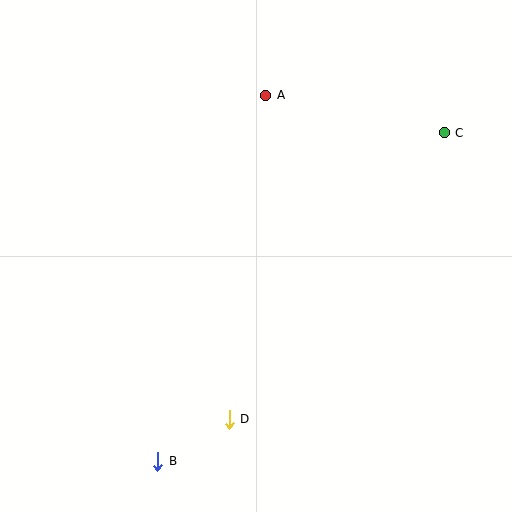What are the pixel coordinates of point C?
Point C is at (444, 133).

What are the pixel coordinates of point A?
Point A is at (266, 95).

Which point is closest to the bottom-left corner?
Point B is closest to the bottom-left corner.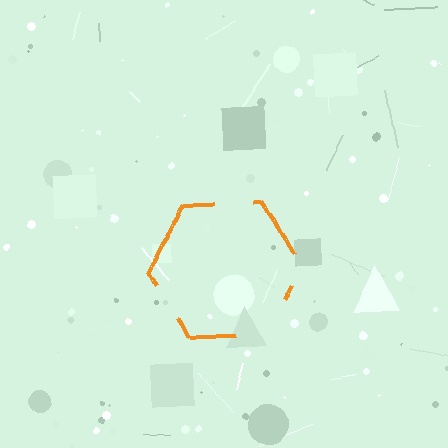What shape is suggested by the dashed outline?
The dashed outline suggests a hexagon.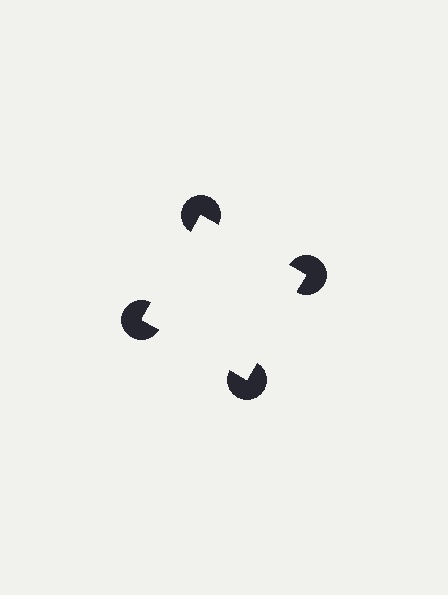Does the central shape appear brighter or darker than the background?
It typically appears slightly brighter than the background, even though no actual brightness change is drawn.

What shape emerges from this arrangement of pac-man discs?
An illusory square — its edges are inferred from the aligned wedge cuts in the pac-man discs, not physically drawn.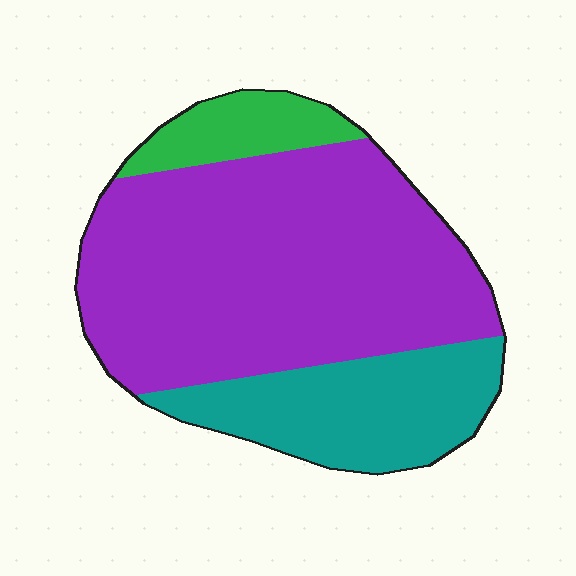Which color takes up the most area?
Purple, at roughly 65%.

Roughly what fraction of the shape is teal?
Teal covers 25% of the shape.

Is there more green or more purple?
Purple.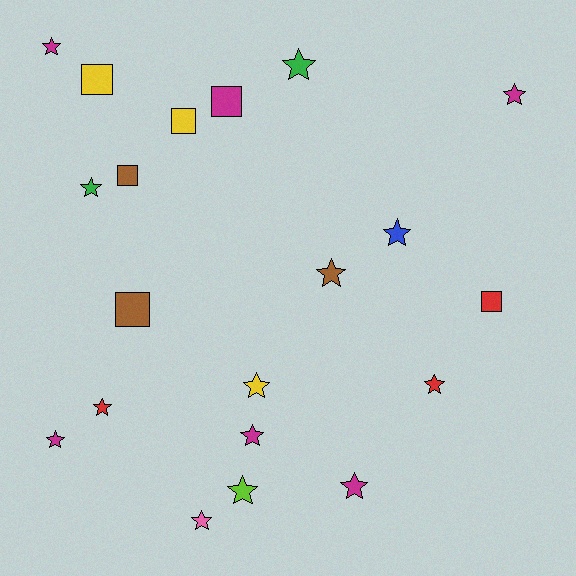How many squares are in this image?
There are 6 squares.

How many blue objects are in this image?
There is 1 blue object.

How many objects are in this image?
There are 20 objects.